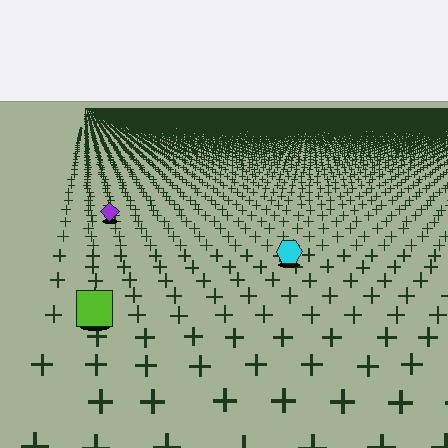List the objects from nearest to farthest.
From nearest to farthest: the lime square, the cyan hexagon, the purple diamond.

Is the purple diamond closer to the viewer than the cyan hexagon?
No. The cyan hexagon is closer — you can tell from the texture gradient: the ground texture is coarser near it.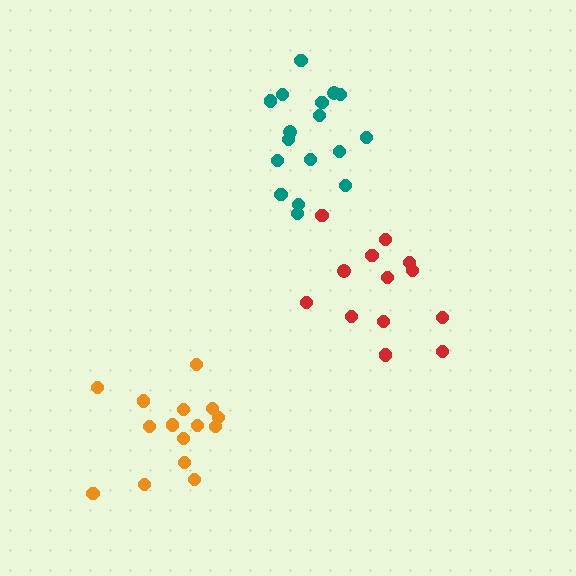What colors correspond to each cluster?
The clusters are colored: orange, red, teal.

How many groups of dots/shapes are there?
There are 3 groups.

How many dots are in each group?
Group 1: 16 dots, Group 2: 13 dots, Group 3: 17 dots (46 total).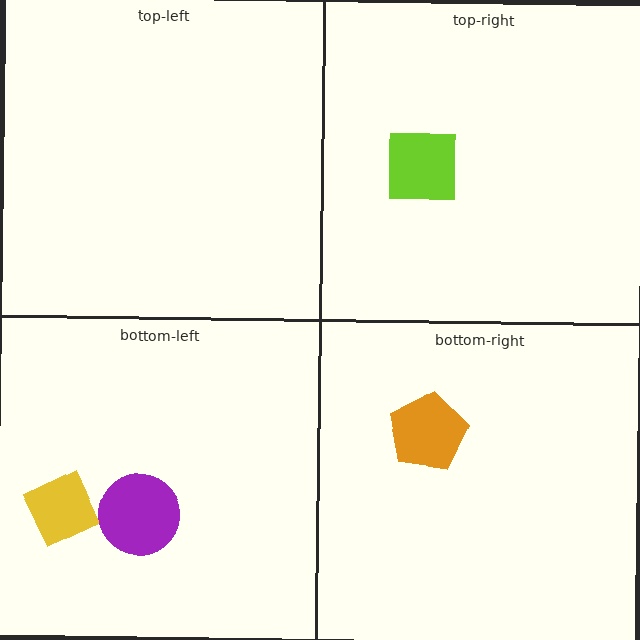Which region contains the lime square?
The top-right region.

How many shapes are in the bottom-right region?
1.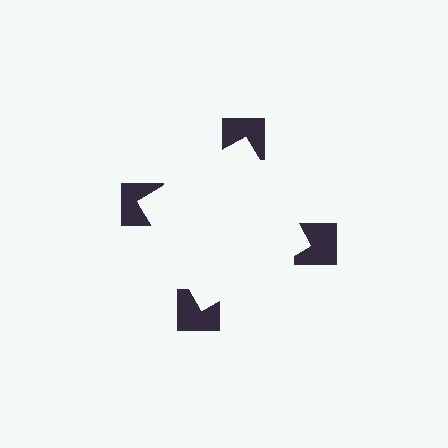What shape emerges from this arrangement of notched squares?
An illusory square — its edges are inferred from the aligned wedge cuts in the notched squares, not physically drawn.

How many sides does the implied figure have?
4 sides.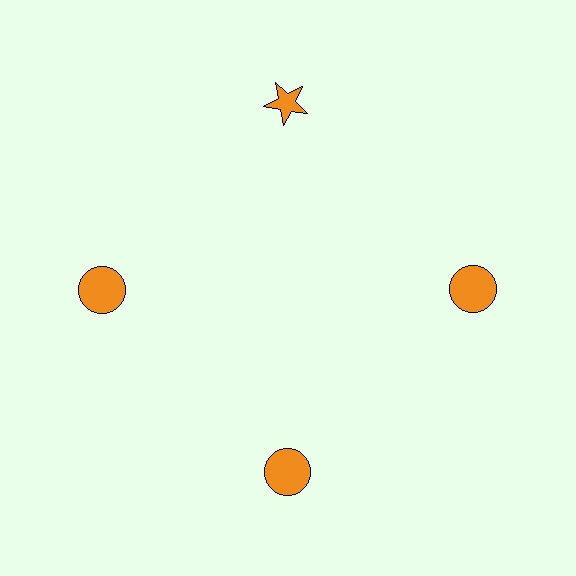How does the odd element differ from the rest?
It has a different shape: star instead of circle.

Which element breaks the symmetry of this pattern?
The orange star at roughly the 12 o'clock position breaks the symmetry. All other shapes are orange circles.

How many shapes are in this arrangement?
There are 4 shapes arranged in a ring pattern.